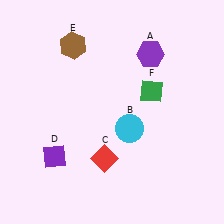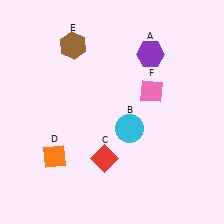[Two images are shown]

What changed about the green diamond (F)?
In Image 1, F is green. In Image 2, it changed to pink.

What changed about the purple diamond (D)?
In Image 1, D is purple. In Image 2, it changed to orange.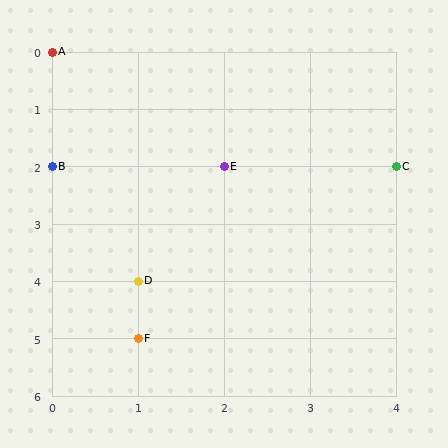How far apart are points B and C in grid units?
Points B and C are 4 columns apart.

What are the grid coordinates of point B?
Point B is at grid coordinates (0, 2).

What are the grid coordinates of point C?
Point C is at grid coordinates (4, 2).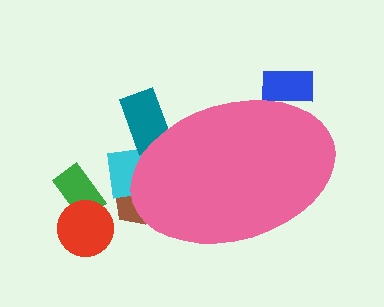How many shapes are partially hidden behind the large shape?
4 shapes are partially hidden.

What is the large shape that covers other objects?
A pink ellipse.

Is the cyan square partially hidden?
Yes, the cyan square is partially hidden behind the pink ellipse.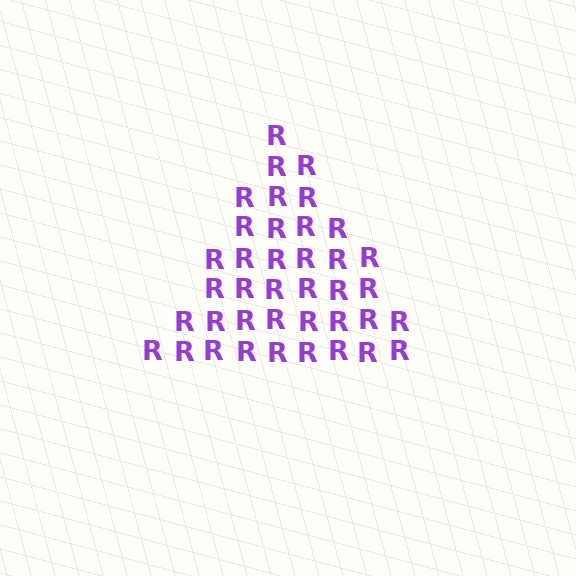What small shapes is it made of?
It is made of small letter R's.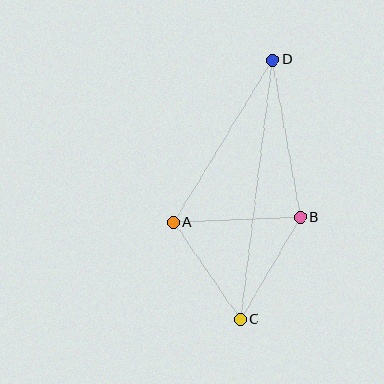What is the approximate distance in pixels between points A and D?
The distance between A and D is approximately 190 pixels.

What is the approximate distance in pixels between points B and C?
The distance between B and C is approximately 118 pixels.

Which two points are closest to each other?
Points A and C are closest to each other.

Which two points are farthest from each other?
Points C and D are farthest from each other.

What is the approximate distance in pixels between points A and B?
The distance between A and B is approximately 127 pixels.